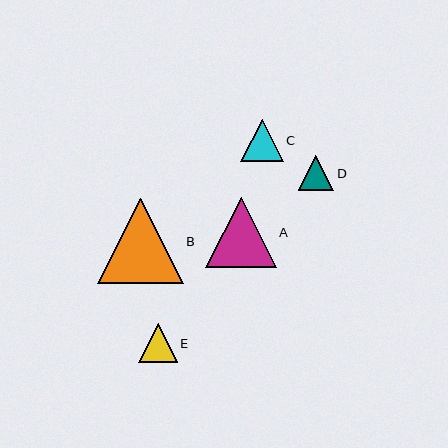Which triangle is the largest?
Triangle B is the largest with a size of approximately 85 pixels.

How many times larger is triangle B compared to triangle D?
Triangle B is approximately 2.4 times the size of triangle D.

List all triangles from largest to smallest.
From largest to smallest: B, A, C, E, D.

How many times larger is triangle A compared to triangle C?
Triangle A is approximately 1.7 times the size of triangle C.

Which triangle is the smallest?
Triangle D is the smallest with a size of approximately 35 pixels.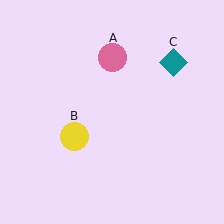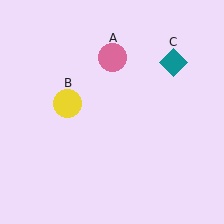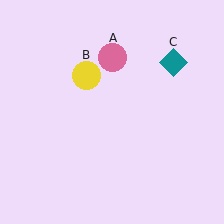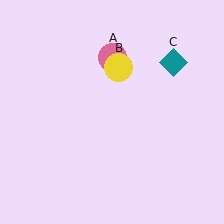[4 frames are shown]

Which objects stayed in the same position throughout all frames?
Pink circle (object A) and teal diamond (object C) remained stationary.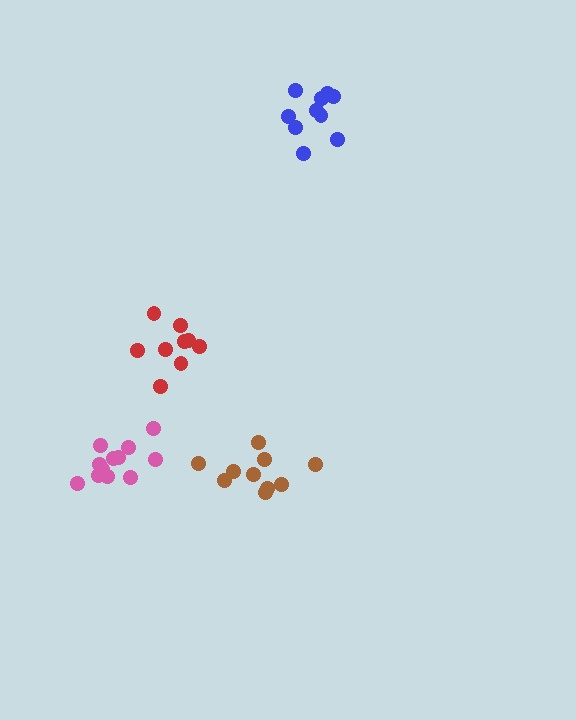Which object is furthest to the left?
The pink cluster is leftmost.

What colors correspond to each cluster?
The clusters are colored: pink, blue, red, brown.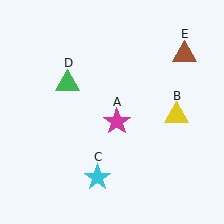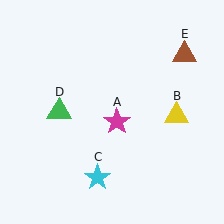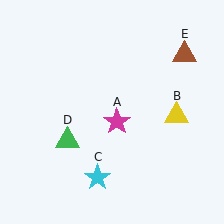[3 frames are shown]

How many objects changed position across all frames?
1 object changed position: green triangle (object D).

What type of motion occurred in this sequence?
The green triangle (object D) rotated counterclockwise around the center of the scene.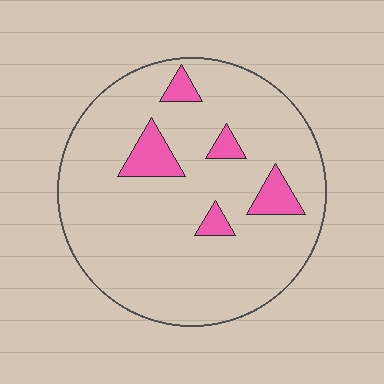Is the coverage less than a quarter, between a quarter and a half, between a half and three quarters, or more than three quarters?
Less than a quarter.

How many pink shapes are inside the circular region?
5.